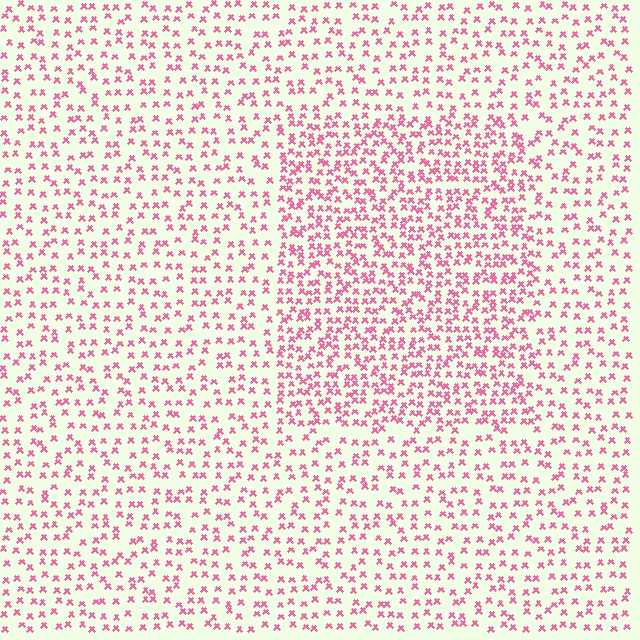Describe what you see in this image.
The image contains small pink elements arranged at two different densities. A rectangle-shaped region is visible where the elements are more densely packed than the surrounding area.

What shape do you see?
I see a rectangle.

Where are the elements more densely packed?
The elements are more densely packed inside the rectangle boundary.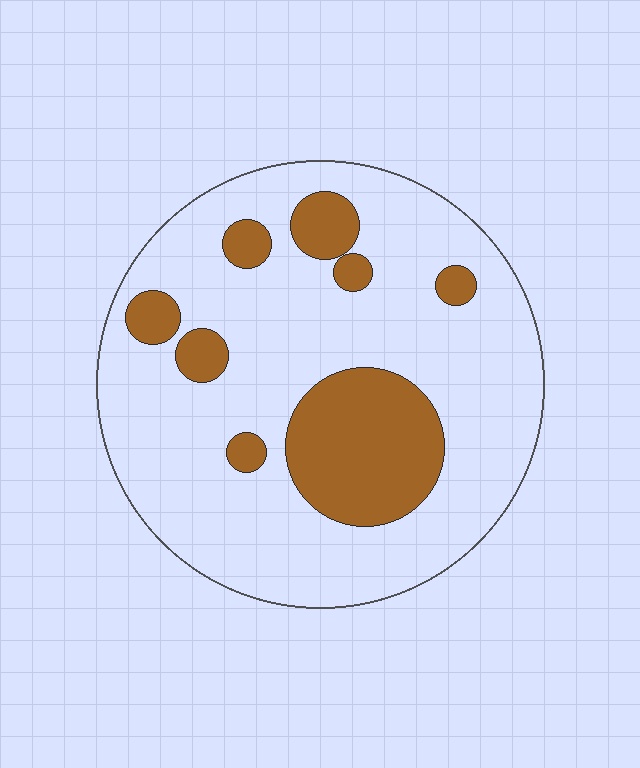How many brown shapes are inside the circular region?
8.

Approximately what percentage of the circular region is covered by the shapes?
Approximately 20%.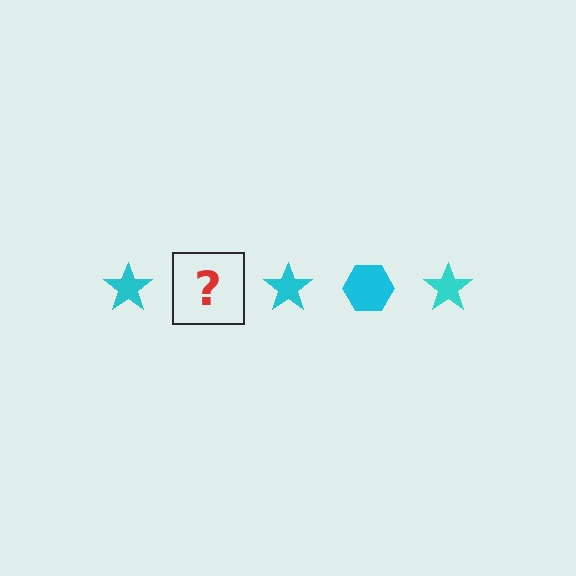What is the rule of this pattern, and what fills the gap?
The rule is that the pattern cycles through star, hexagon shapes in cyan. The gap should be filled with a cyan hexagon.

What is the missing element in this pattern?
The missing element is a cyan hexagon.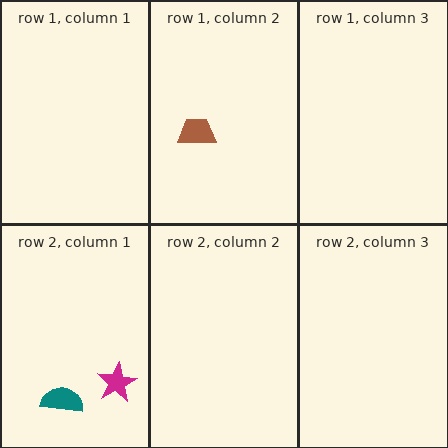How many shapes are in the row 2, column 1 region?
2.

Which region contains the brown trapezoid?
The row 1, column 2 region.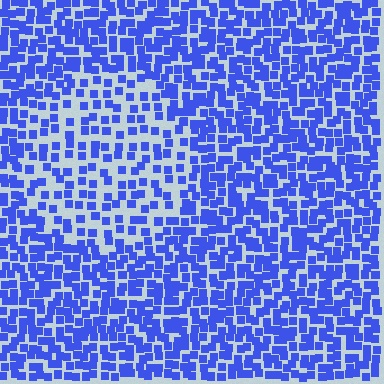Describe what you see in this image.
The image contains small blue elements arranged at two different densities. A circle-shaped region is visible where the elements are less densely packed than the surrounding area.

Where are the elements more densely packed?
The elements are more densely packed outside the circle boundary.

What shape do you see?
I see a circle.